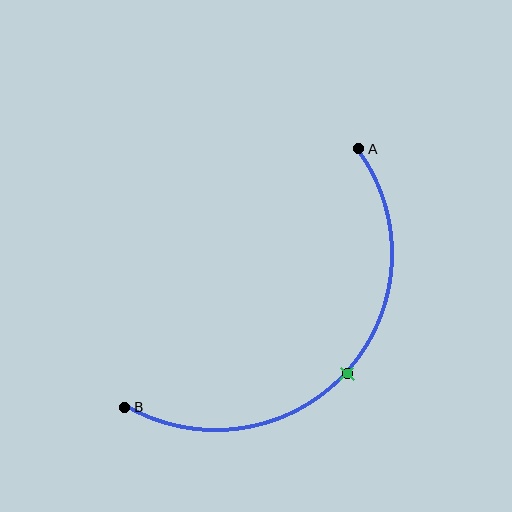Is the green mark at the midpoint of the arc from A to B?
Yes. The green mark lies on the arc at equal arc-length from both A and B — it is the arc midpoint.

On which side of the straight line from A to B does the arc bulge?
The arc bulges below and to the right of the straight line connecting A and B.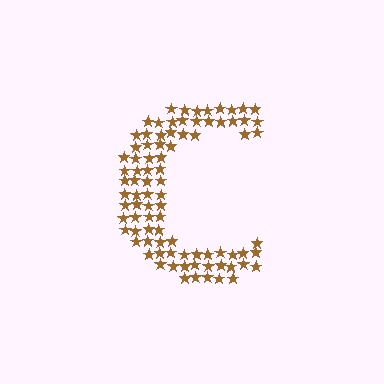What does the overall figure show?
The overall figure shows the letter C.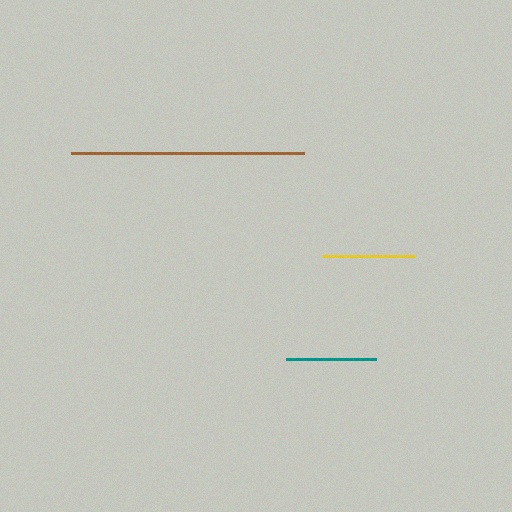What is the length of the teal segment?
The teal segment is approximately 90 pixels long.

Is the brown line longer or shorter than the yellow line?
The brown line is longer than the yellow line.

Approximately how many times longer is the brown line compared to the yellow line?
The brown line is approximately 2.5 times the length of the yellow line.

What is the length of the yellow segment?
The yellow segment is approximately 92 pixels long.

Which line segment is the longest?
The brown line is the longest at approximately 233 pixels.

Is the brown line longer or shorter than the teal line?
The brown line is longer than the teal line.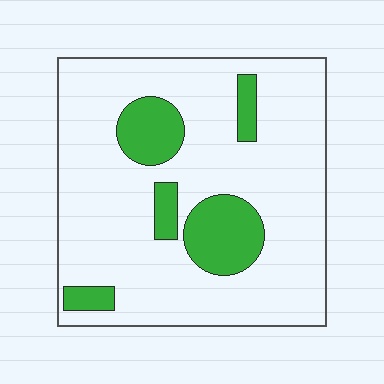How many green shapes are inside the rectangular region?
5.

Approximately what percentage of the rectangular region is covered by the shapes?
Approximately 20%.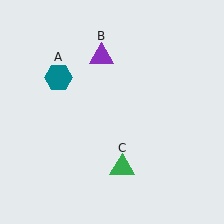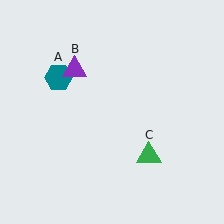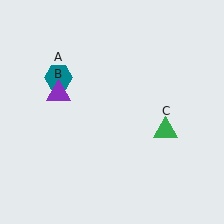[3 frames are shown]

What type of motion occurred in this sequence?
The purple triangle (object B), green triangle (object C) rotated counterclockwise around the center of the scene.